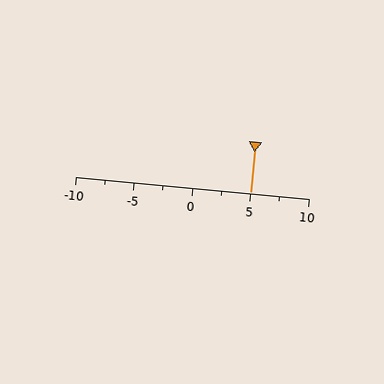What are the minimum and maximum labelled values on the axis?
The axis runs from -10 to 10.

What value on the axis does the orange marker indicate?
The marker indicates approximately 5.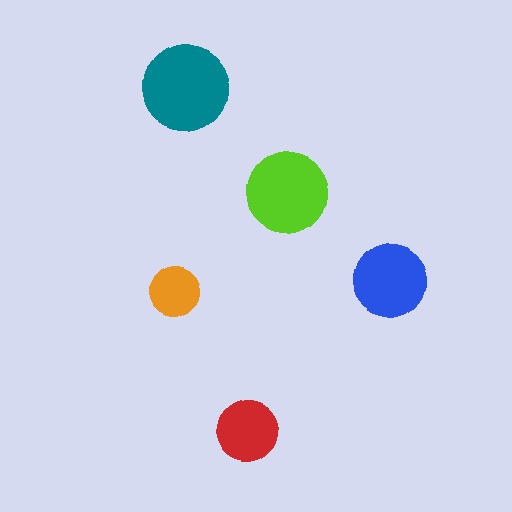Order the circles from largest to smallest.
the teal one, the lime one, the blue one, the red one, the orange one.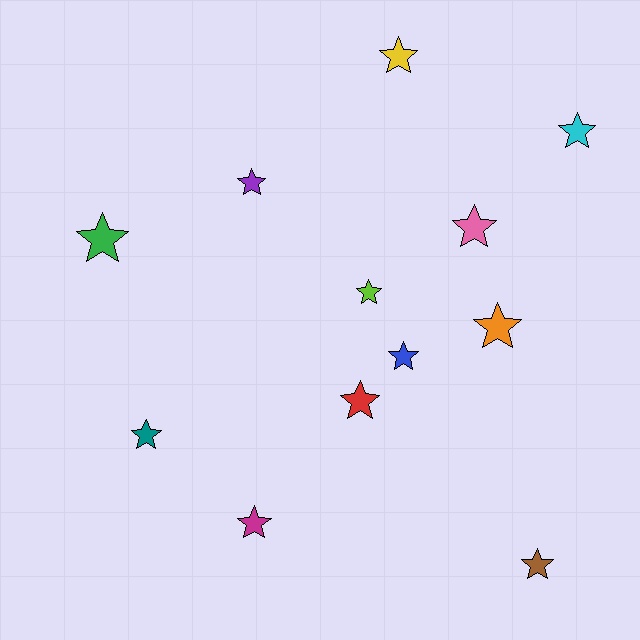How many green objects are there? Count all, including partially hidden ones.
There is 1 green object.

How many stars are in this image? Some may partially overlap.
There are 12 stars.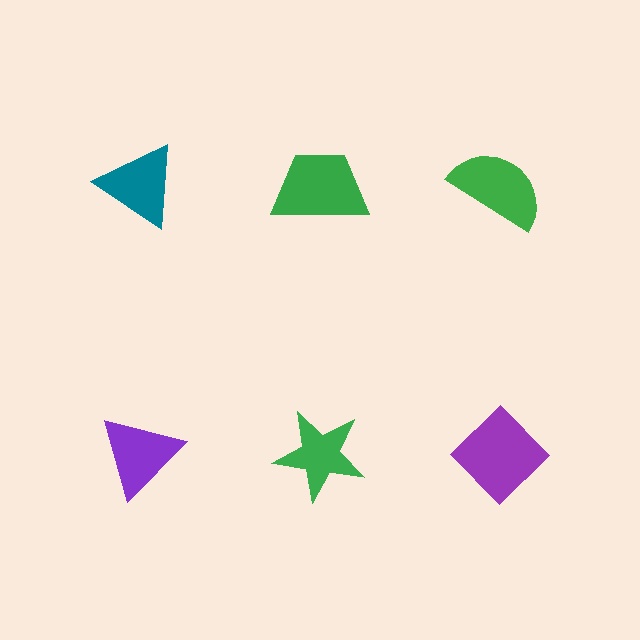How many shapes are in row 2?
3 shapes.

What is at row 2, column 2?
A green star.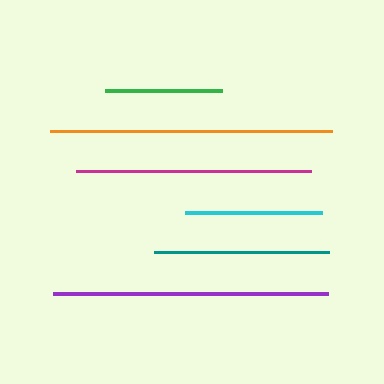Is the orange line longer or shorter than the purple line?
The orange line is longer than the purple line.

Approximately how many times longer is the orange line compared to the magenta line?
The orange line is approximately 1.2 times the length of the magenta line.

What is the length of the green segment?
The green segment is approximately 116 pixels long.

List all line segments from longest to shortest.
From longest to shortest: orange, purple, magenta, teal, cyan, green.